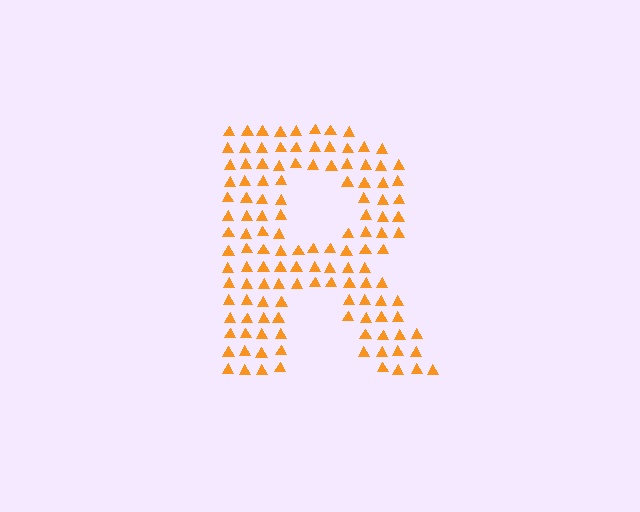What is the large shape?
The large shape is the letter R.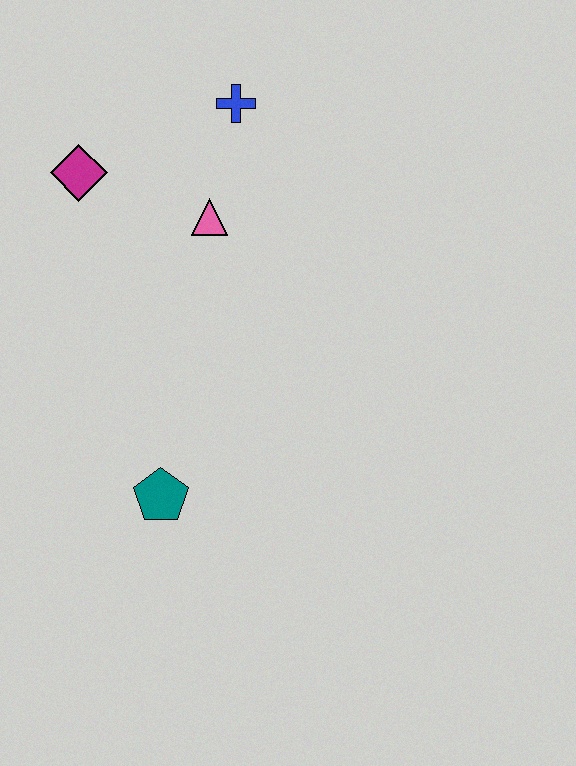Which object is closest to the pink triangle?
The blue cross is closest to the pink triangle.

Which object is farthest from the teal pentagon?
The blue cross is farthest from the teal pentagon.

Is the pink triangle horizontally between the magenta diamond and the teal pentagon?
No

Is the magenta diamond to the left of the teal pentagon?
Yes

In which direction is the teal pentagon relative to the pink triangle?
The teal pentagon is below the pink triangle.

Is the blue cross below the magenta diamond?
No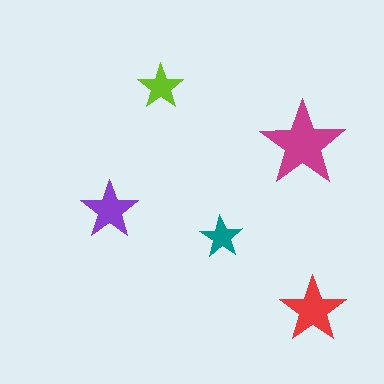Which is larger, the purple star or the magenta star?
The magenta one.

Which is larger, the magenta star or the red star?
The magenta one.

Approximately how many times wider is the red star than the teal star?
About 1.5 times wider.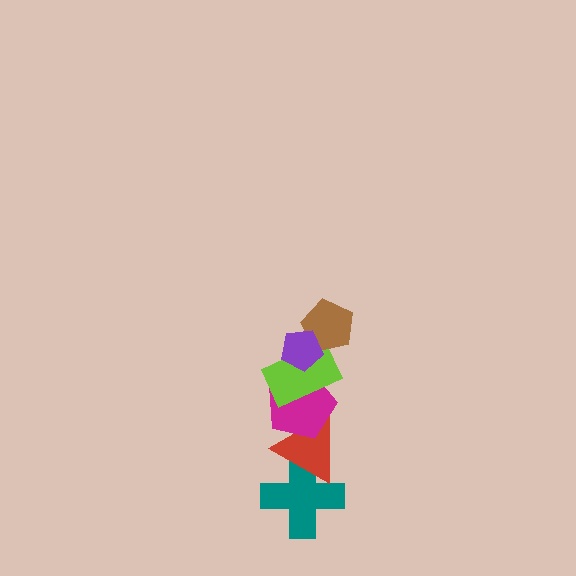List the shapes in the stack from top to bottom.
From top to bottom: the purple pentagon, the brown pentagon, the lime rectangle, the magenta pentagon, the red triangle, the teal cross.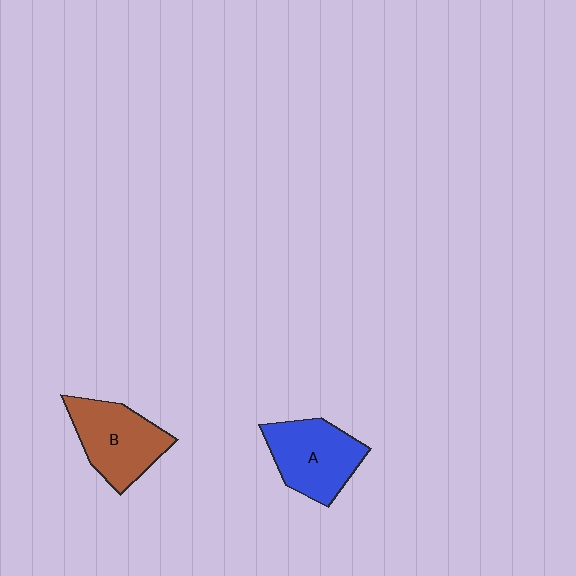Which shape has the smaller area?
Shape A (blue).